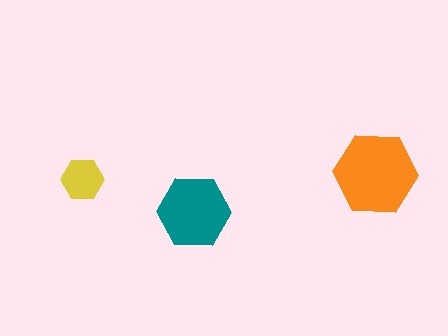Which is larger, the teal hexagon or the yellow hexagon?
The teal one.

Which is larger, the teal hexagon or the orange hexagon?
The orange one.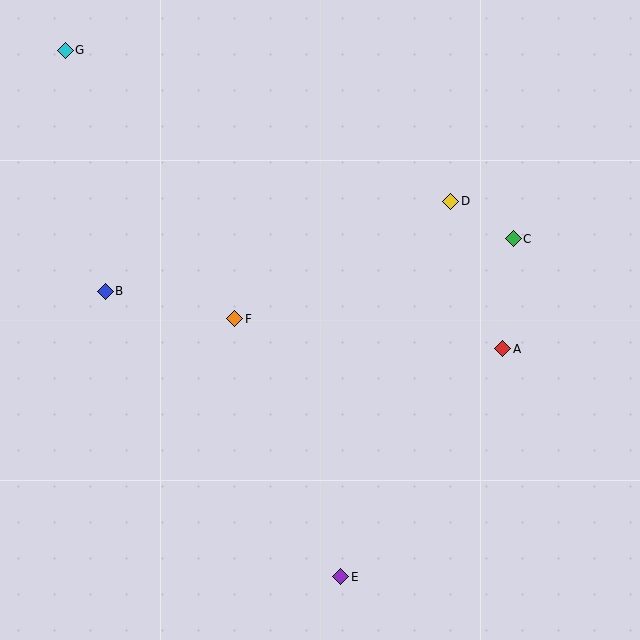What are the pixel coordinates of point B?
Point B is at (105, 291).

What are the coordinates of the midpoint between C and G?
The midpoint between C and G is at (289, 144).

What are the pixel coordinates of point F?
Point F is at (235, 319).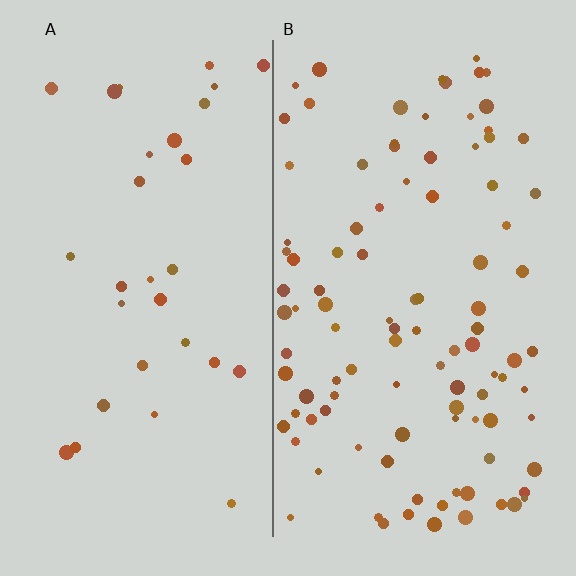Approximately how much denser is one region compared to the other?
Approximately 3.3× — region B over region A.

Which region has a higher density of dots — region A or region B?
B (the right).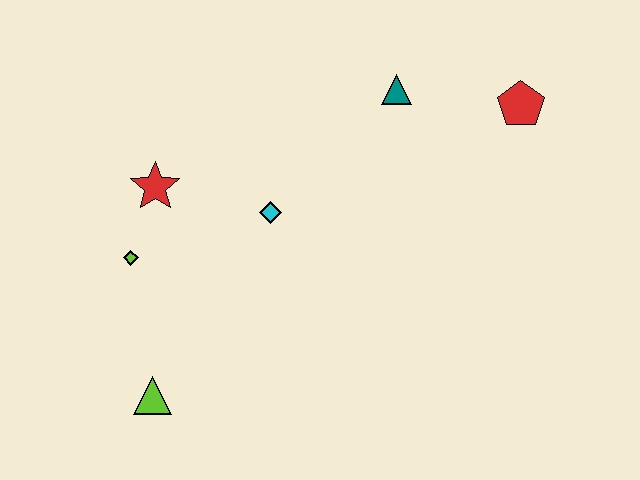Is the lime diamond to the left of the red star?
Yes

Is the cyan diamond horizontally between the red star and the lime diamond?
No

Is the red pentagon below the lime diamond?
No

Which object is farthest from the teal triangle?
The lime triangle is farthest from the teal triangle.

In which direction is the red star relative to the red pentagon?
The red star is to the left of the red pentagon.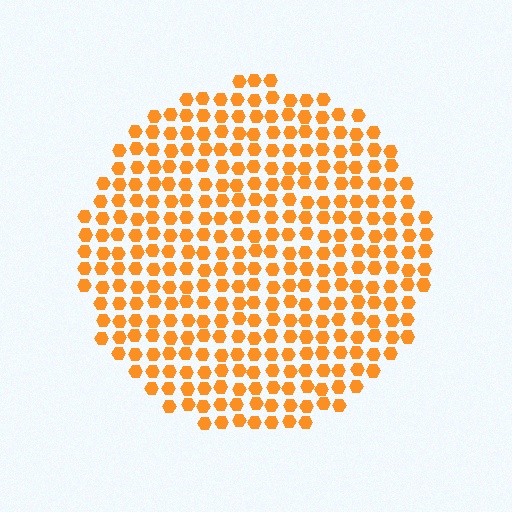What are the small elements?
The small elements are hexagons.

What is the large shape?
The large shape is a circle.